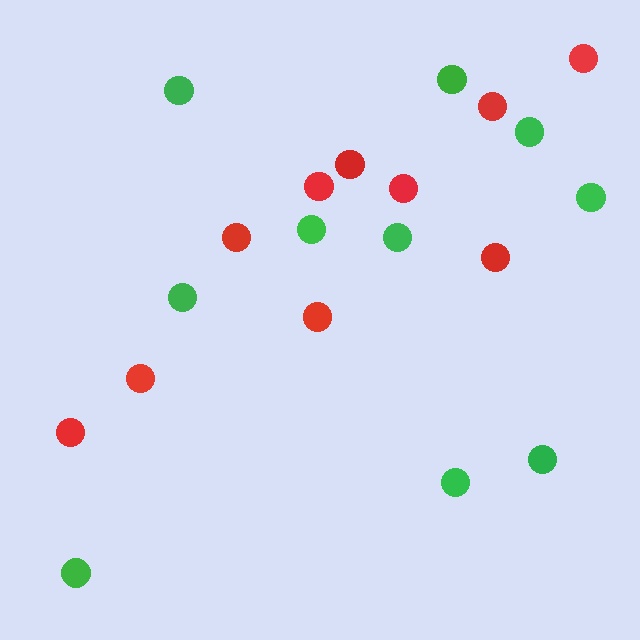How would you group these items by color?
There are 2 groups: one group of green circles (10) and one group of red circles (10).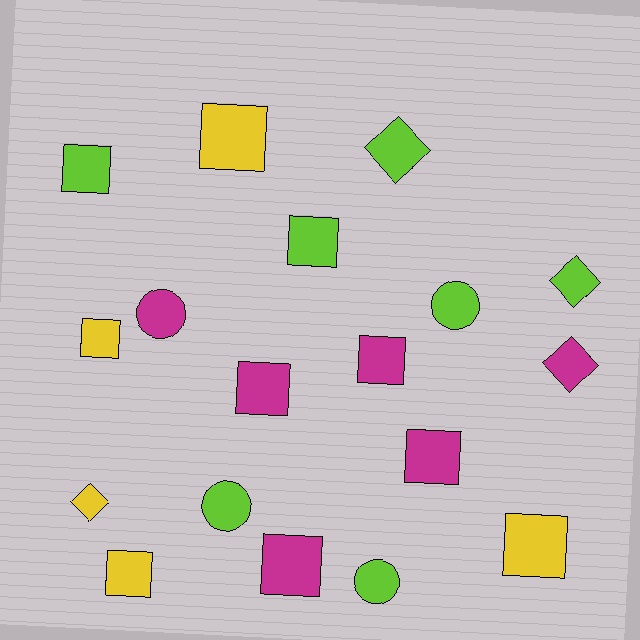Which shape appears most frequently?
Square, with 10 objects.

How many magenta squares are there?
There are 4 magenta squares.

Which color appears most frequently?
Lime, with 7 objects.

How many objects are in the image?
There are 18 objects.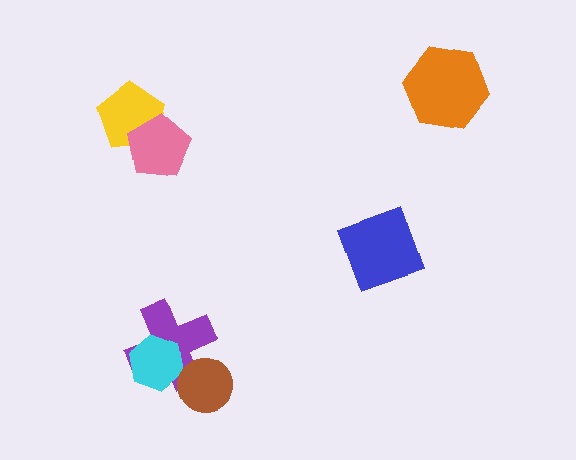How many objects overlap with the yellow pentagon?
1 object overlaps with the yellow pentagon.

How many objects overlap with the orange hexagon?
0 objects overlap with the orange hexagon.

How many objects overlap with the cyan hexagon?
1 object overlaps with the cyan hexagon.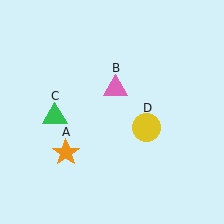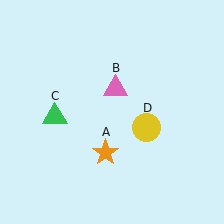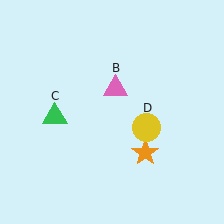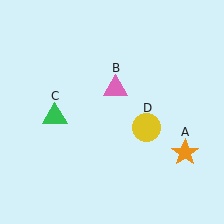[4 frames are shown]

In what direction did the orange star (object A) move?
The orange star (object A) moved right.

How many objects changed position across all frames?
1 object changed position: orange star (object A).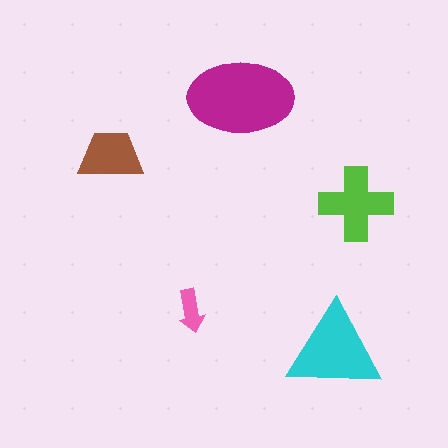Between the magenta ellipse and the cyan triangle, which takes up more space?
The magenta ellipse.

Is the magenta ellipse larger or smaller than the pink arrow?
Larger.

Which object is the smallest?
The pink arrow.